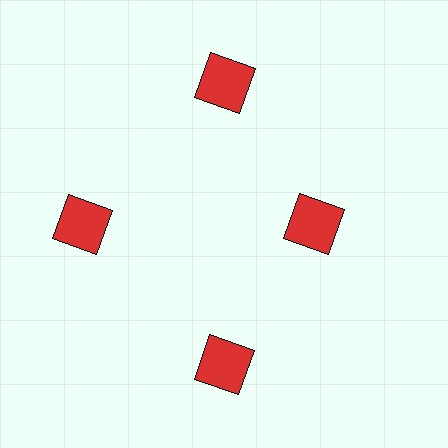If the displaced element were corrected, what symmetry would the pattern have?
It would have 4-fold rotational symmetry — the pattern would map onto itself every 90 degrees.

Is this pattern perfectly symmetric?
No. The 4 red squares are arranged in a ring, but one element near the 3 o'clock position is pulled inward toward the center, breaking the 4-fold rotational symmetry.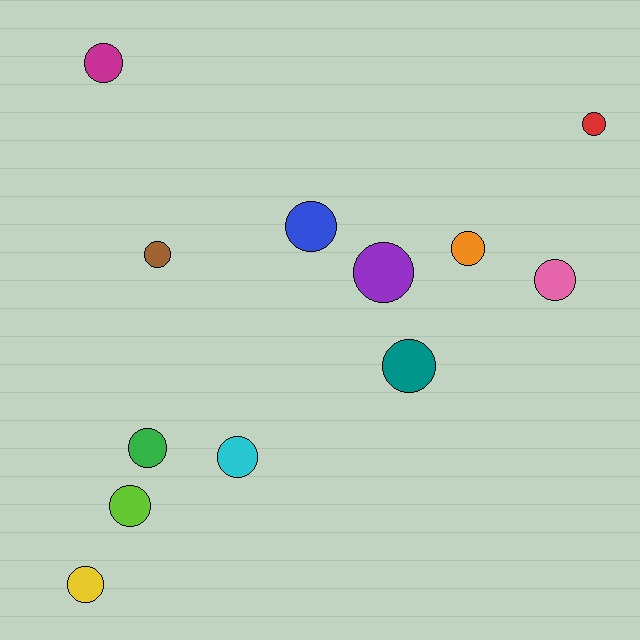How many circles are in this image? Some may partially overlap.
There are 12 circles.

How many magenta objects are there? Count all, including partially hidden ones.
There is 1 magenta object.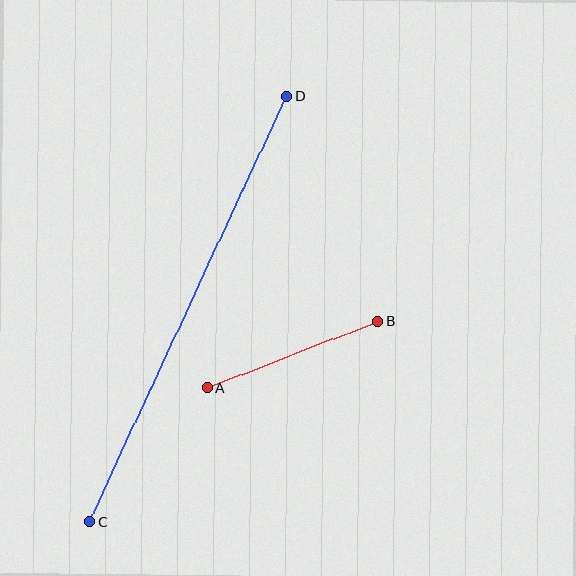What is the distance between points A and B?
The distance is approximately 183 pixels.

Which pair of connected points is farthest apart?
Points C and D are farthest apart.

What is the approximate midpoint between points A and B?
The midpoint is at approximately (292, 355) pixels.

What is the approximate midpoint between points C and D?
The midpoint is at approximately (188, 309) pixels.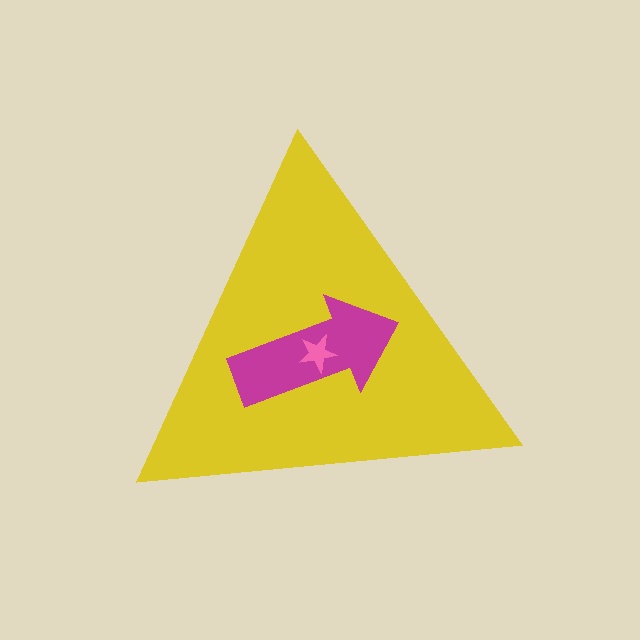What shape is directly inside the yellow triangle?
The magenta arrow.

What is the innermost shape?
The pink star.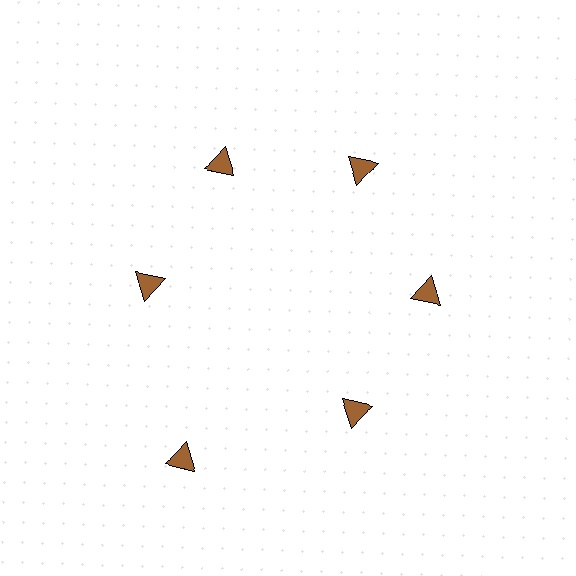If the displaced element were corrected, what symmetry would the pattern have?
It would have 6-fold rotational symmetry — the pattern would map onto itself every 60 degrees.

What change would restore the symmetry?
The symmetry would be restored by moving it inward, back onto the ring so that all 6 triangles sit at equal angles and equal distance from the center.